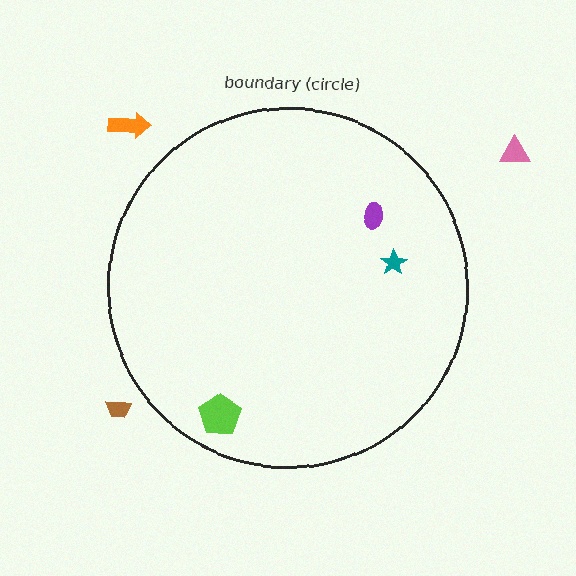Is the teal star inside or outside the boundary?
Inside.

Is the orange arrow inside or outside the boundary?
Outside.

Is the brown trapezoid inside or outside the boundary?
Outside.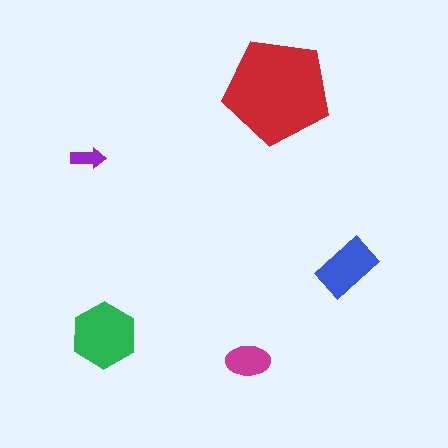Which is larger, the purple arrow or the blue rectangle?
The blue rectangle.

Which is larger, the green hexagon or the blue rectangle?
The green hexagon.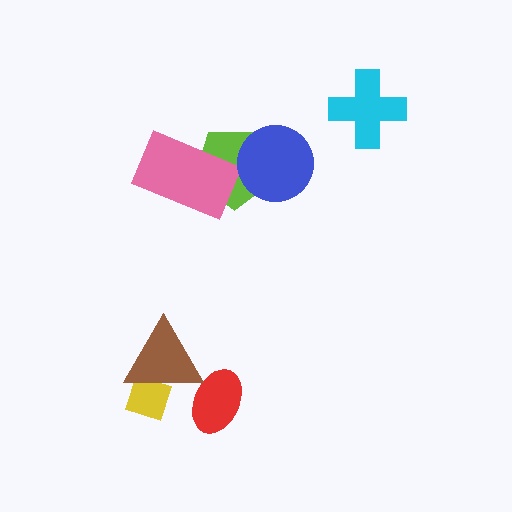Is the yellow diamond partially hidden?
Yes, it is partially covered by another shape.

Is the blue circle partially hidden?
No, no other shape covers it.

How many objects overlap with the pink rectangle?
1 object overlaps with the pink rectangle.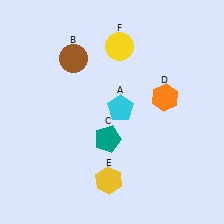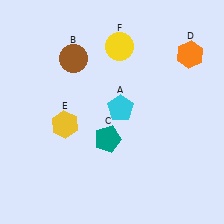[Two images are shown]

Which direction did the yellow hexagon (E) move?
The yellow hexagon (E) moved up.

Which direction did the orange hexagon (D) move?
The orange hexagon (D) moved up.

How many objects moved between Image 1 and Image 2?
2 objects moved between the two images.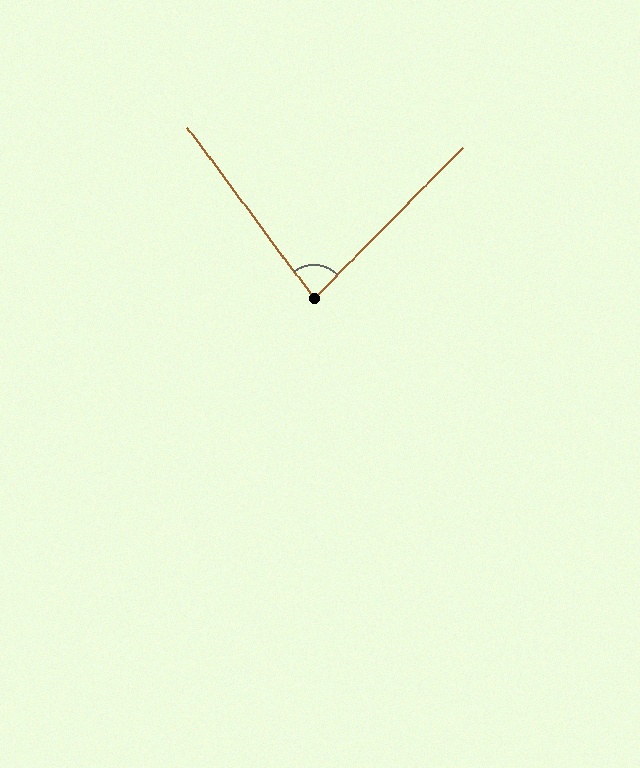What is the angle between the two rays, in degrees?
Approximately 81 degrees.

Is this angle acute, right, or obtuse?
It is acute.